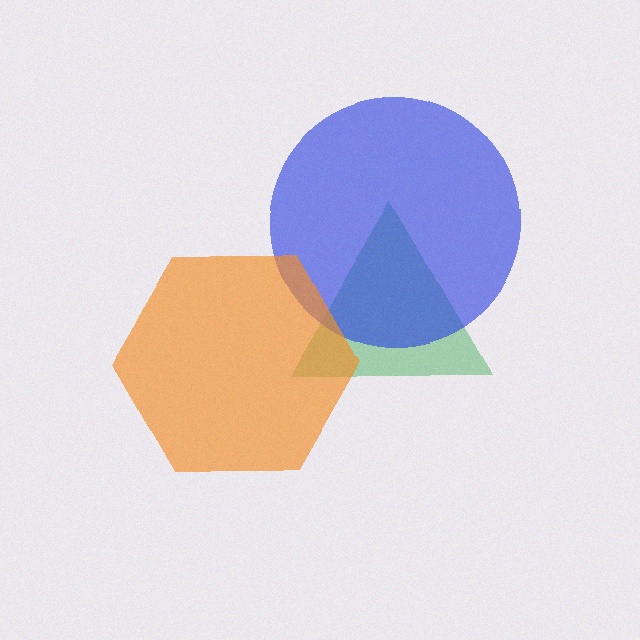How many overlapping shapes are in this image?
There are 3 overlapping shapes in the image.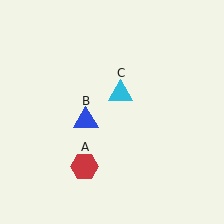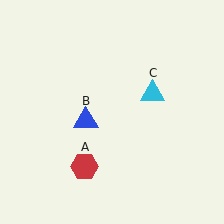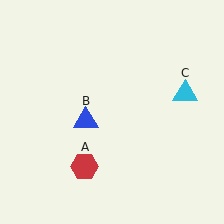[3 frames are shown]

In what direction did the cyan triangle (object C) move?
The cyan triangle (object C) moved right.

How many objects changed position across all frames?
1 object changed position: cyan triangle (object C).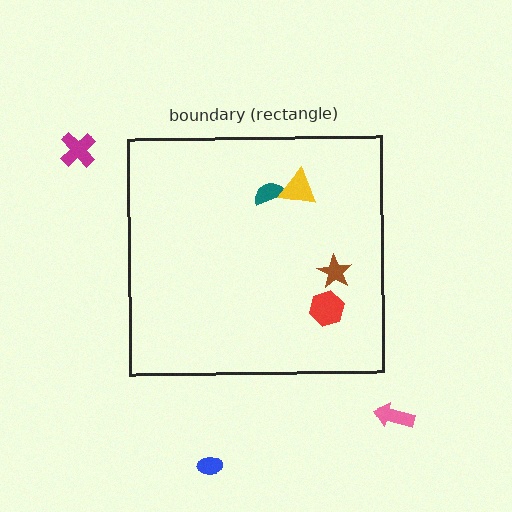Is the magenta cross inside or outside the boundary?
Outside.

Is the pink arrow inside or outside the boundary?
Outside.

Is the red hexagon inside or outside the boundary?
Inside.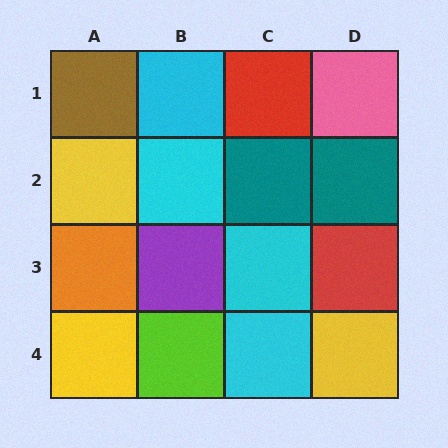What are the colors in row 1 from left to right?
Brown, cyan, red, pink.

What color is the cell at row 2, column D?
Teal.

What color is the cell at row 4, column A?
Yellow.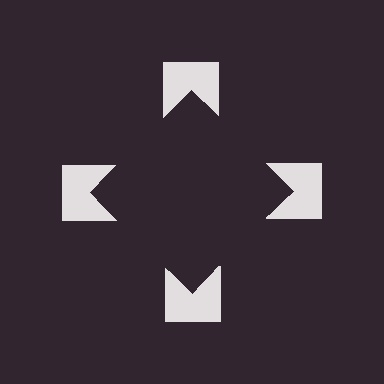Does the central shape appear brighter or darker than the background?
It typically appears slightly darker than the background, even though no actual brightness change is drawn.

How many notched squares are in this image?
There are 4 — one at each vertex of the illusory square.